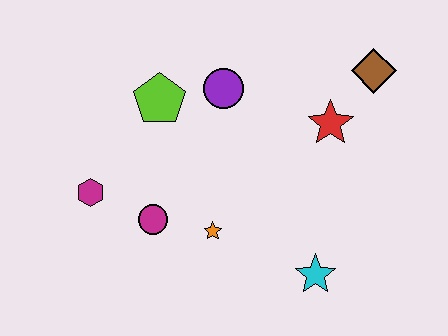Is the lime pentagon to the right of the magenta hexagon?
Yes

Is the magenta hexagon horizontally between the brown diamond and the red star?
No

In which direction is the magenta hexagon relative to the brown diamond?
The magenta hexagon is to the left of the brown diamond.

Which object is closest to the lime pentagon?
The purple circle is closest to the lime pentagon.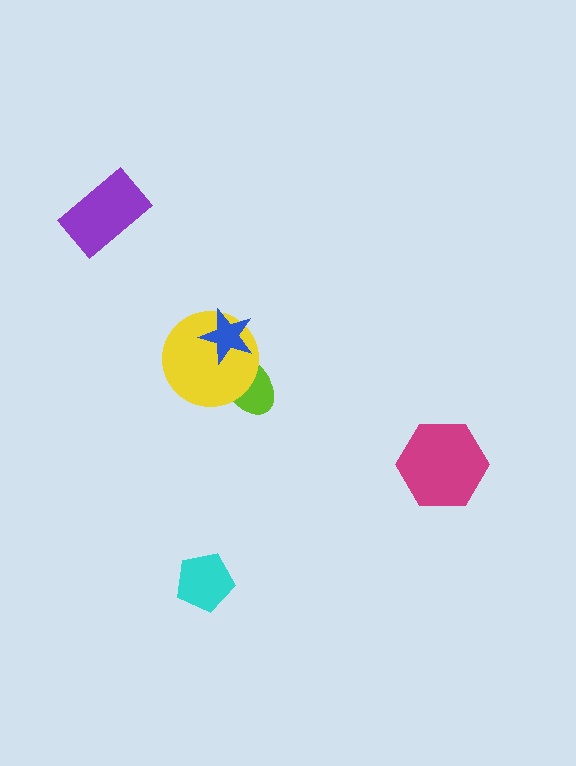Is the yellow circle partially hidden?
Yes, it is partially covered by another shape.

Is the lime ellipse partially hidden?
Yes, it is partially covered by another shape.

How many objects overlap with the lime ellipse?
2 objects overlap with the lime ellipse.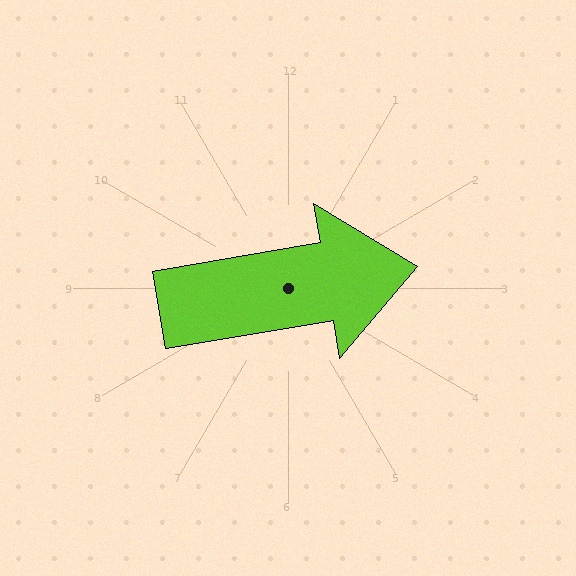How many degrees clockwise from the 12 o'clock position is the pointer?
Approximately 80 degrees.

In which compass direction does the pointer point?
East.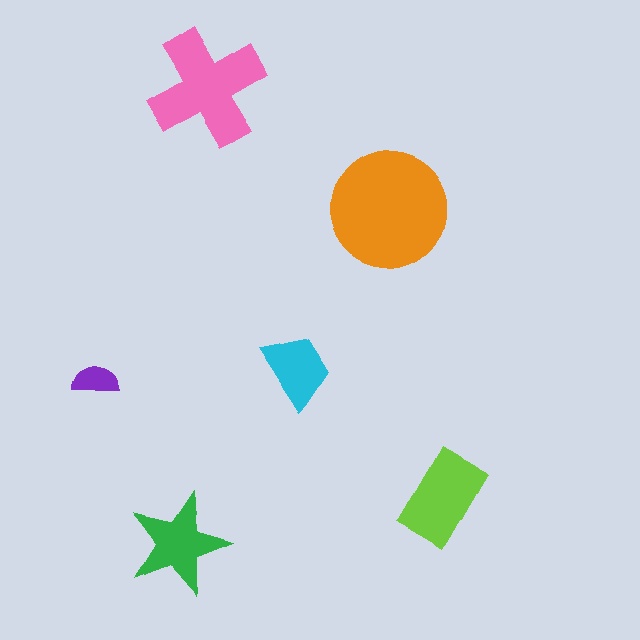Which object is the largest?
The orange circle.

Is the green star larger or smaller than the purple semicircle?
Larger.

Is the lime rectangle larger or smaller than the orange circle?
Smaller.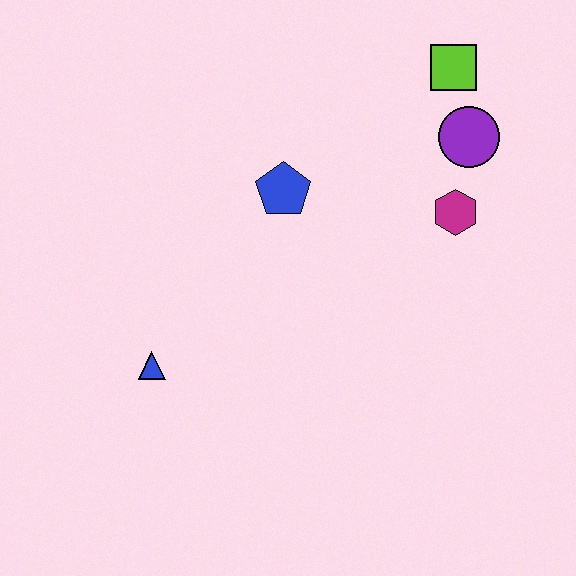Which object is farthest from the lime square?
The blue triangle is farthest from the lime square.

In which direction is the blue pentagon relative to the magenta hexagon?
The blue pentagon is to the left of the magenta hexagon.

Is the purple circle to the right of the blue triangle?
Yes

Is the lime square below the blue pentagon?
No